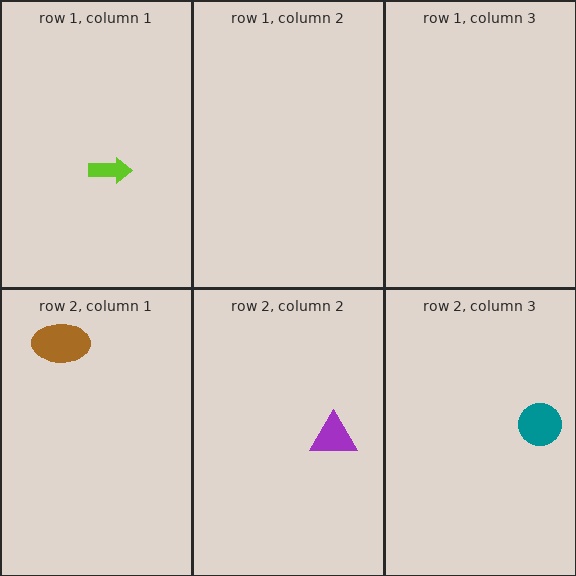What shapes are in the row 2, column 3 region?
The teal circle.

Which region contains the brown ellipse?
The row 2, column 1 region.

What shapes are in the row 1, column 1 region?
The lime arrow.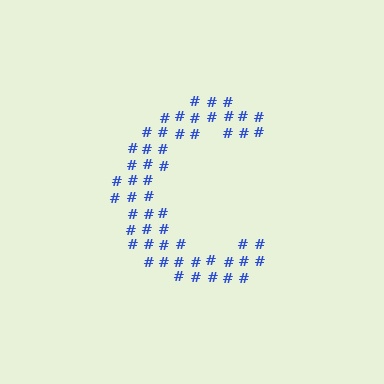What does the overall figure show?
The overall figure shows the letter C.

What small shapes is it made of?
It is made of small hash symbols.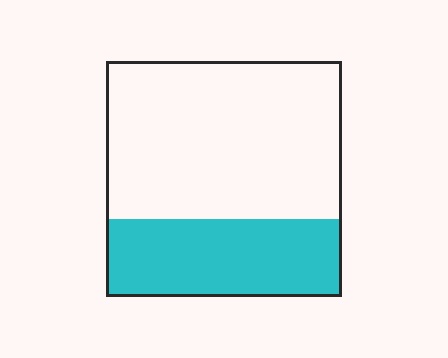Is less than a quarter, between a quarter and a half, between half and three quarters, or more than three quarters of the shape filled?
Between a quarter and a half.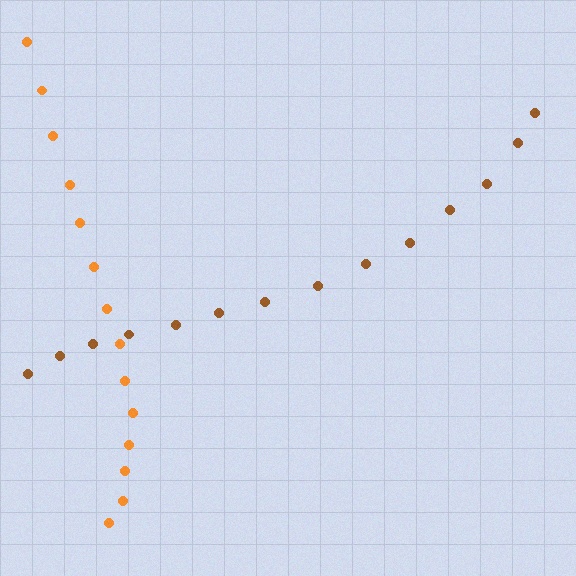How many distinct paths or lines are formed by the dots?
There are 2 distinct paths.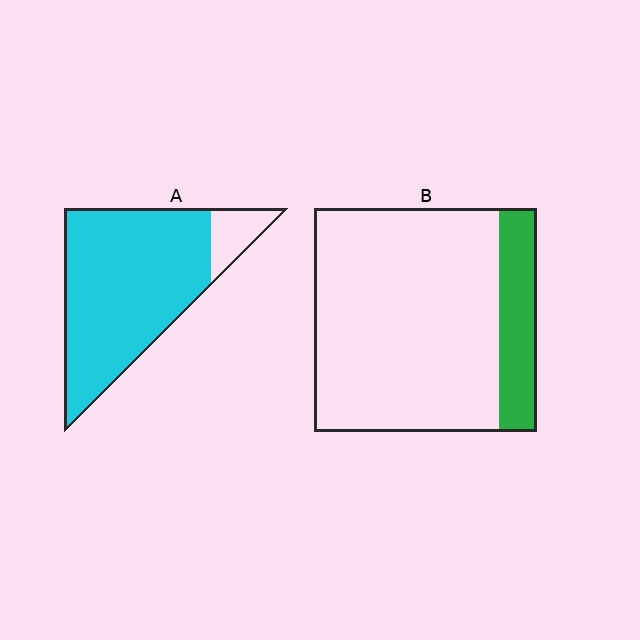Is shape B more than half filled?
No.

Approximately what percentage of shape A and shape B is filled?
A is approximately 90% and B is approximately 15%.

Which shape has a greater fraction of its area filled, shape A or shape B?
Shape A.